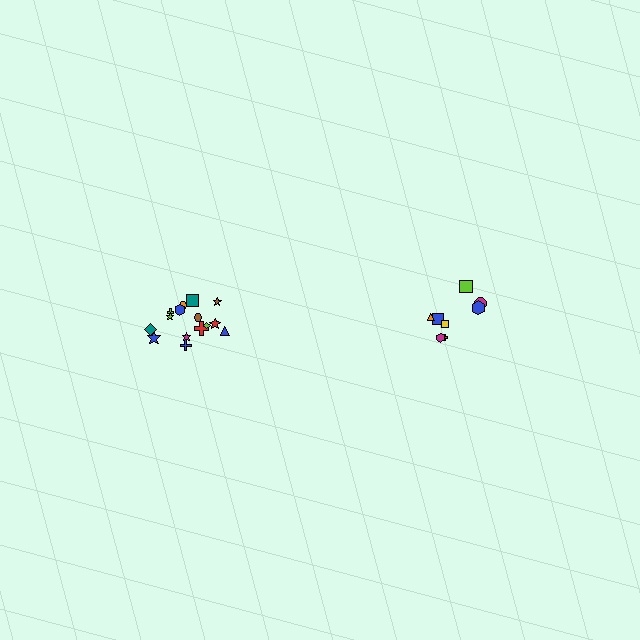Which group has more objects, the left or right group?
The left group.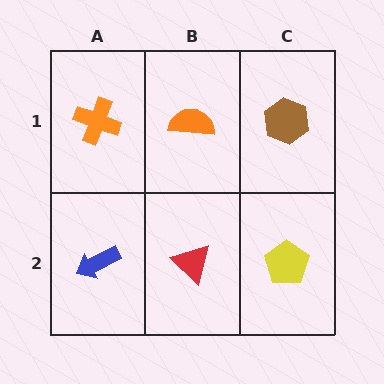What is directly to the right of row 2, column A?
A red triangle.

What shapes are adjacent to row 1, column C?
A yellow pentagon (row 2, column C), an orange semicircle (row 1, column B).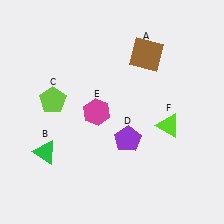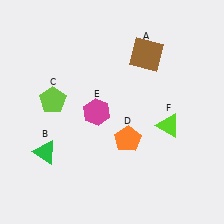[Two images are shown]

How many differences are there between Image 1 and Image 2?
There is 1 difference between the two images.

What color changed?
The pentagon (D) changed from purple in Image 1 to orange in Image 2.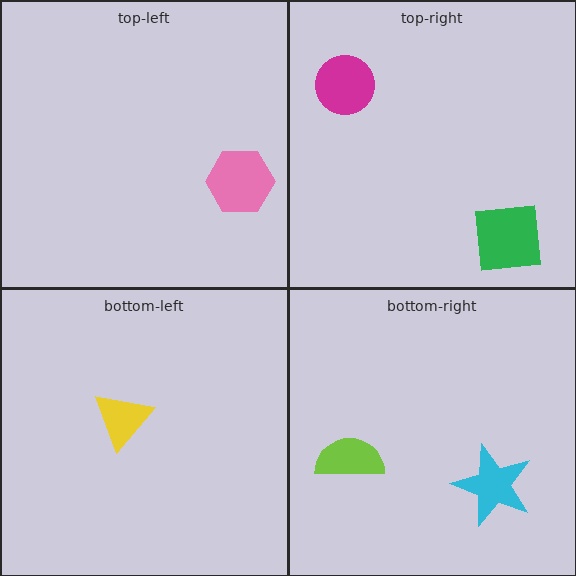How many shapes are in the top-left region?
1.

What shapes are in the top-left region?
The pink hexagon.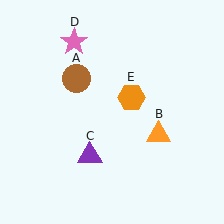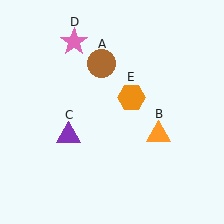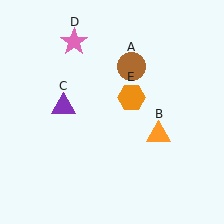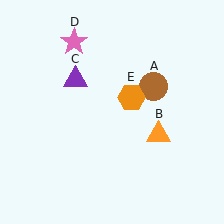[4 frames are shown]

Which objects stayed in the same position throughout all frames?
Orange triangle (object B) and pink star (object D) and orange hexagon (object E) remained stationary.